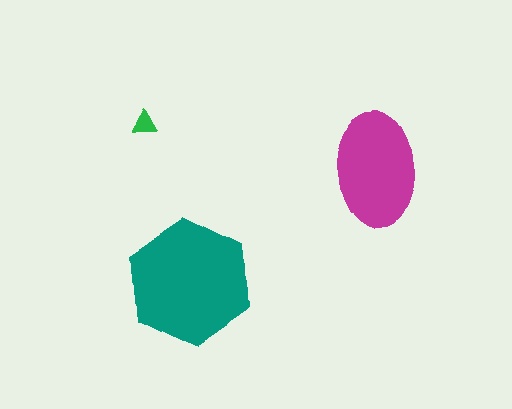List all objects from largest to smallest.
The teal hexagon, the magenta ellipse, the green triangle.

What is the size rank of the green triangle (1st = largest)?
3rd.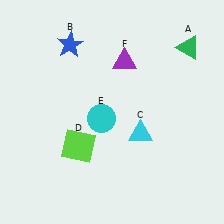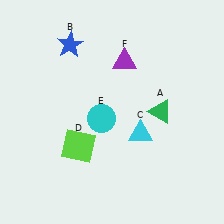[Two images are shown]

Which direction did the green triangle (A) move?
The green triangle (A) moved down.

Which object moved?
The green triangle (A) moved down.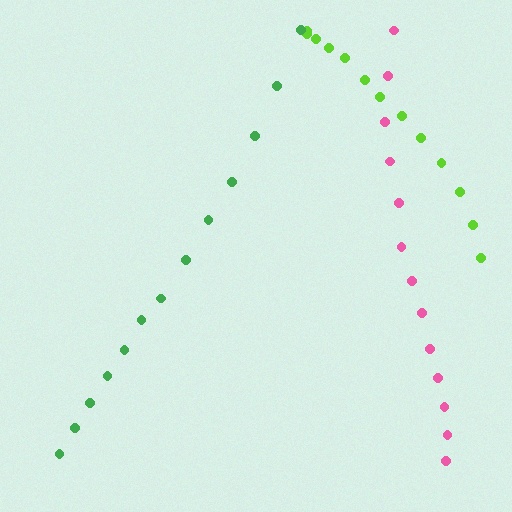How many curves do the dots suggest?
There are 3 distinct paths.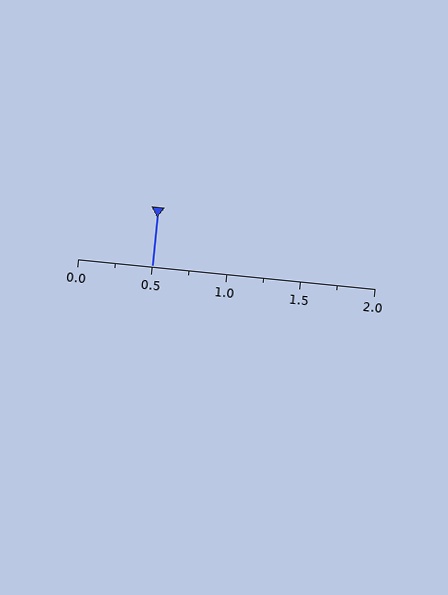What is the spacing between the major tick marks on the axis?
The major ticks are spaced 0.5 apart.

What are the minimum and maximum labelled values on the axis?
The axis runs from 0.0 to 2.0.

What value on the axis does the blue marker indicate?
The marker indicates approximately 0.5.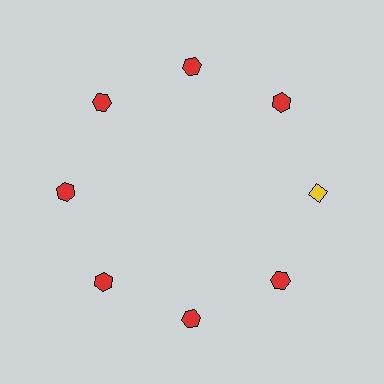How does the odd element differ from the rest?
It differs in both color (yellow instead of red) and shape (diamond instead of hexagon).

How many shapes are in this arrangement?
There are 8 shapes arranged in a ring pattern.